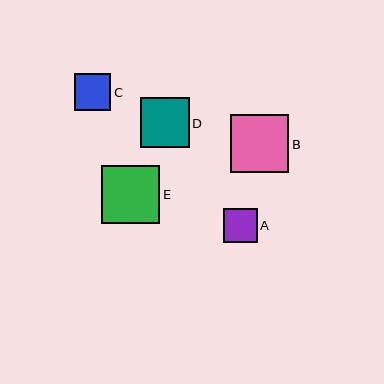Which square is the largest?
Square E is the largest with a size of approximately 58 pixels.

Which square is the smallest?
Square A is the smallest with a size of approximately 34 pixels.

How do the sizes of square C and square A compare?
Square C and square A are approximately the same size.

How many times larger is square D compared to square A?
Square D is approximately 1.4 times the size of square A.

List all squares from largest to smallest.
From largest to smallest: E, B, D, C, A.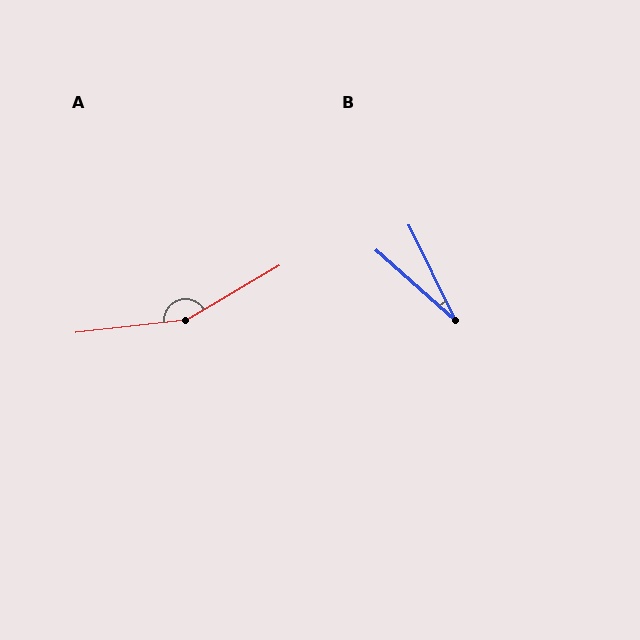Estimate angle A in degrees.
Approximately 156 degrees.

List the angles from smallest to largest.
B (22°), A (156°).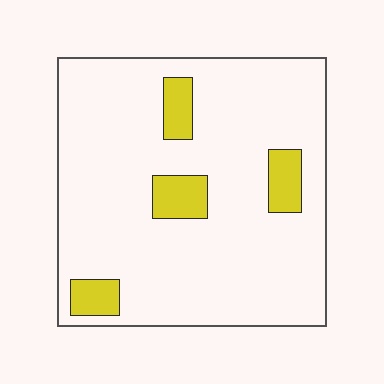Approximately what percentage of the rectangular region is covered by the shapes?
Approximately 10%.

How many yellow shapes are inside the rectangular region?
4.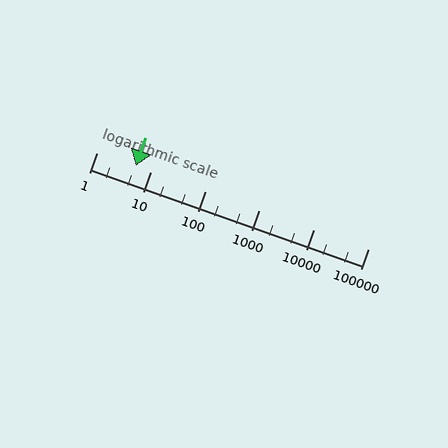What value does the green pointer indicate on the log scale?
The pointer indicates approximately 5.3.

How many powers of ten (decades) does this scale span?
The scale spans 5 decades, from 1 to 100000.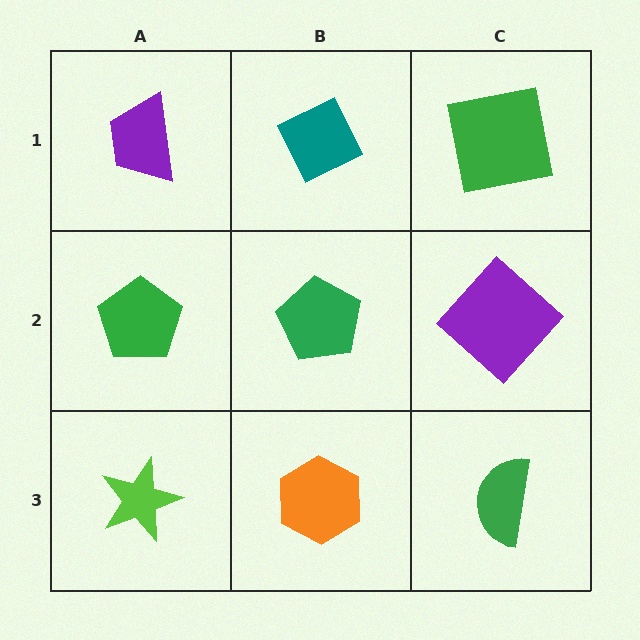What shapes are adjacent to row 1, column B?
A green pentagon (row 2, column B), a purple trapezoid (row 1, column A), a green square (row 1, column C).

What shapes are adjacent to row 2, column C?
A green square (row 1, column C), a green semicircle (row 3, column C), a green pentagon (row 2, column B).